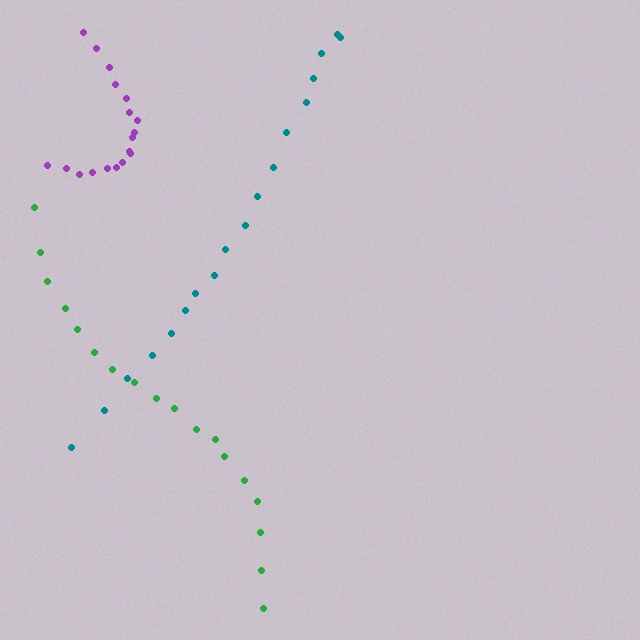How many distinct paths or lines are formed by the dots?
There are 3 distinct paths.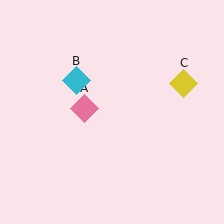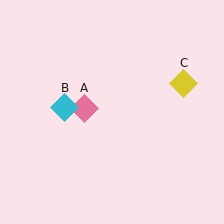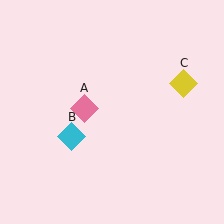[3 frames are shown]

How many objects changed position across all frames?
1 object changed position: cyan diamond (object B).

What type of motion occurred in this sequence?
The cyan diamond (object B) rotated counterclockwise around the center of the scene.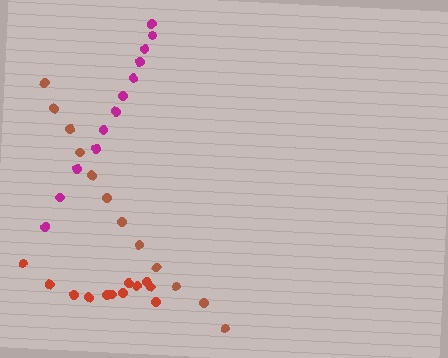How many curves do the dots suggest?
There are 3 distinct paths.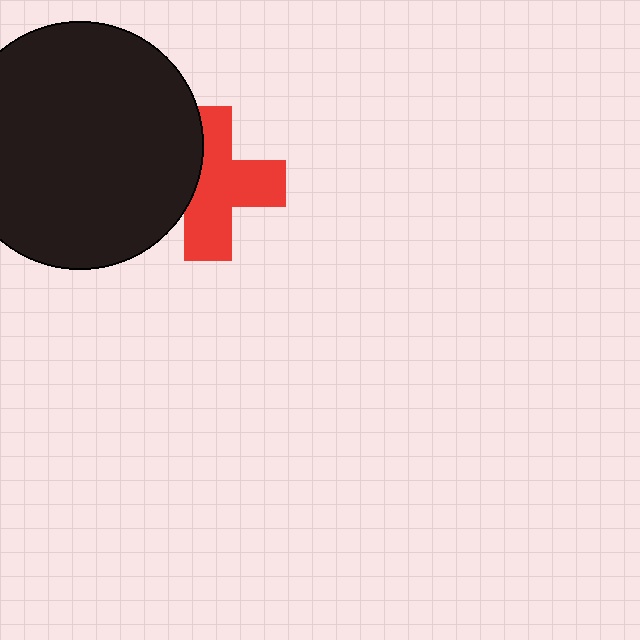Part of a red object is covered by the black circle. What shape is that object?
It is a cross.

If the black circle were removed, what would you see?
You would see the complete red cross.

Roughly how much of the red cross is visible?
Most of it is visible (roughly 66%).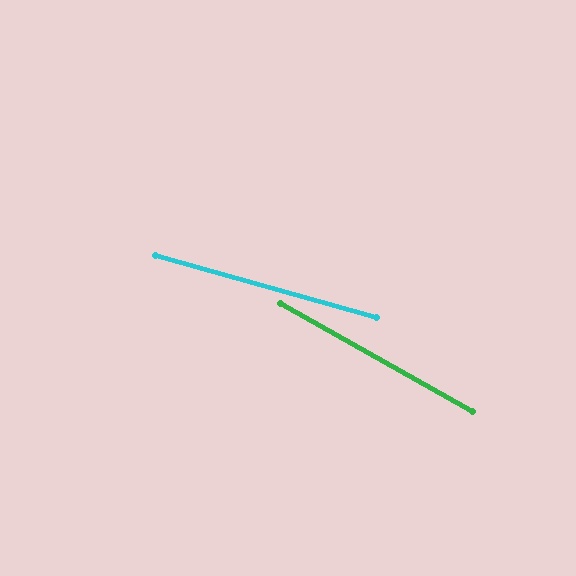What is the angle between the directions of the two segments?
Approximately 14 degrees.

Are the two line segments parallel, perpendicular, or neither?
Neither parallel nor perpendicular — they differ by about 14°.